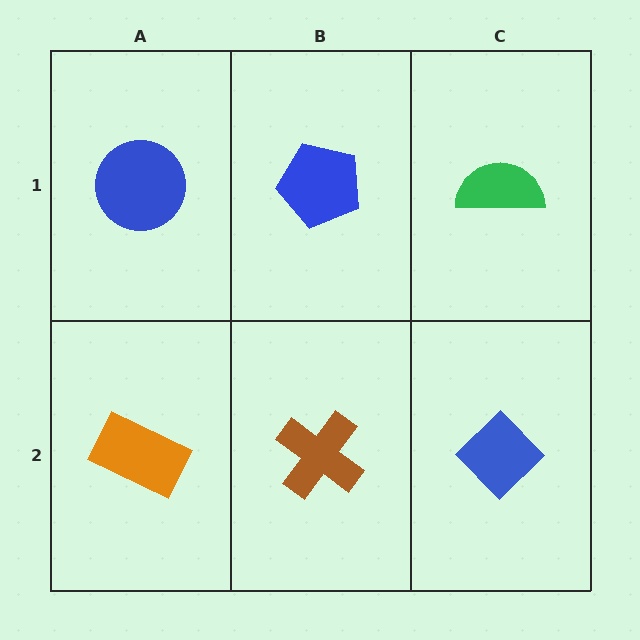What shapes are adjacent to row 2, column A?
A blue circle (row 1, column A), a brown cross (row 2, column B).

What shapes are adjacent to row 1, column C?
A blue diamond (row 2, column C), a blue pentagon (row 1, column B).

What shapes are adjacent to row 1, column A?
An orange rectangle (row 2, column A), a blue pentagon (row 1, column B).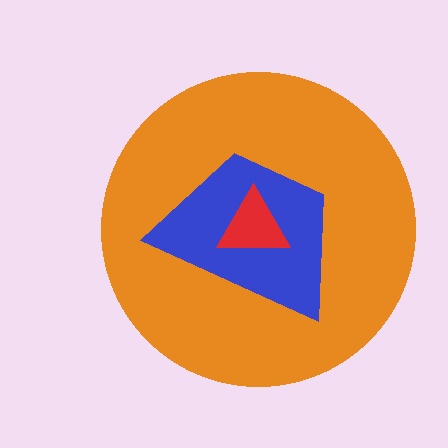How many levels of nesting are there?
3.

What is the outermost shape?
The orange circle.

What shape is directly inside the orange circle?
The blue trapezoid.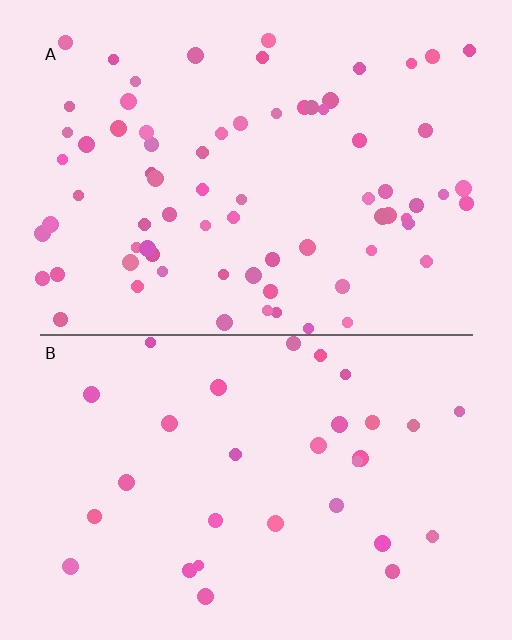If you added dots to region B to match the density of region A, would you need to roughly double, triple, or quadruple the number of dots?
Approximately double.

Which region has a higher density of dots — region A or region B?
A (the top).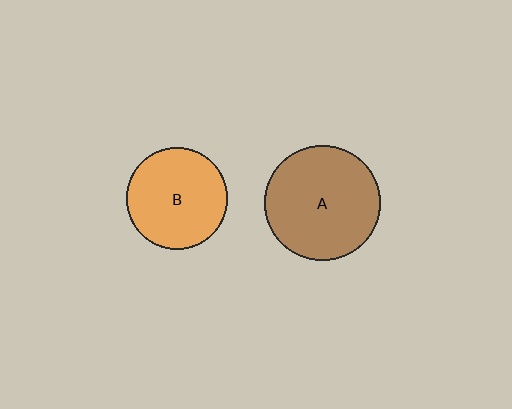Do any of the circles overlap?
No, none of the circles overlap.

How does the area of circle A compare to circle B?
Approximately 1.3 times.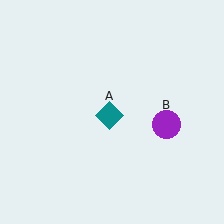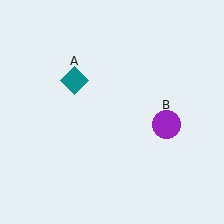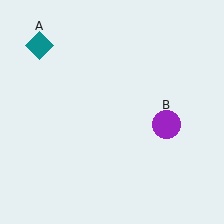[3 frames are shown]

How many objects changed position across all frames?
1 object changed position: teal diamond (object A).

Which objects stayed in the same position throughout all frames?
Purple circle (object B) remained stationary.